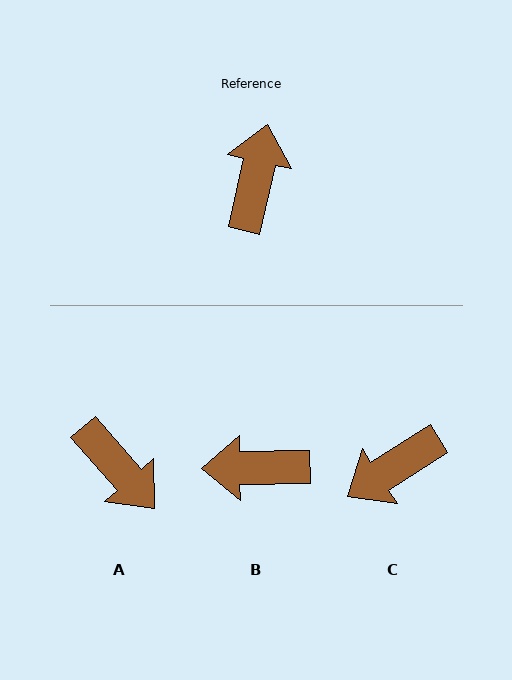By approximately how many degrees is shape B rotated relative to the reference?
Approximately 104 degrees counter-clockwise.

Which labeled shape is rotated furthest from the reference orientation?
C, about 135 degrees away.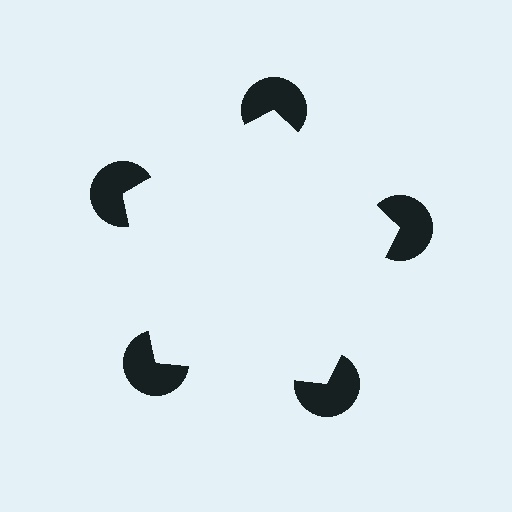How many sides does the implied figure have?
5 sides.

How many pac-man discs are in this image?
There are 5 — one at each vertex of the illusory pentagon.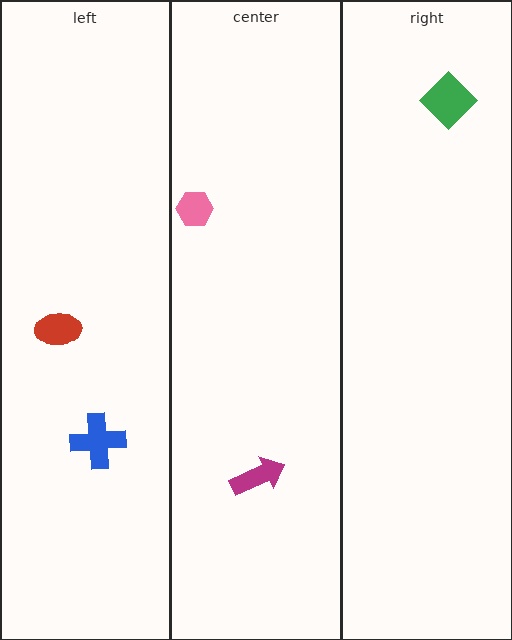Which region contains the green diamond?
The right region.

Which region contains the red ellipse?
The left region.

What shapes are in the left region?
The red ellipse, the blue cross.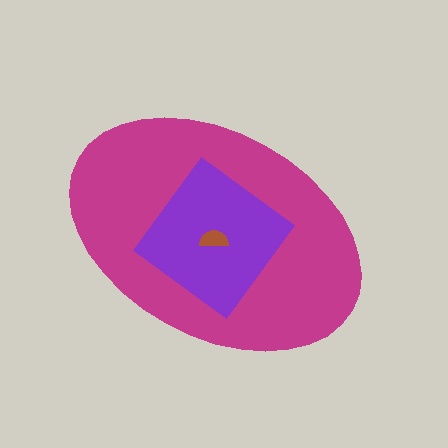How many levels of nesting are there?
3.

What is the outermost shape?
The magenta ellipse.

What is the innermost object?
The brown semicircle.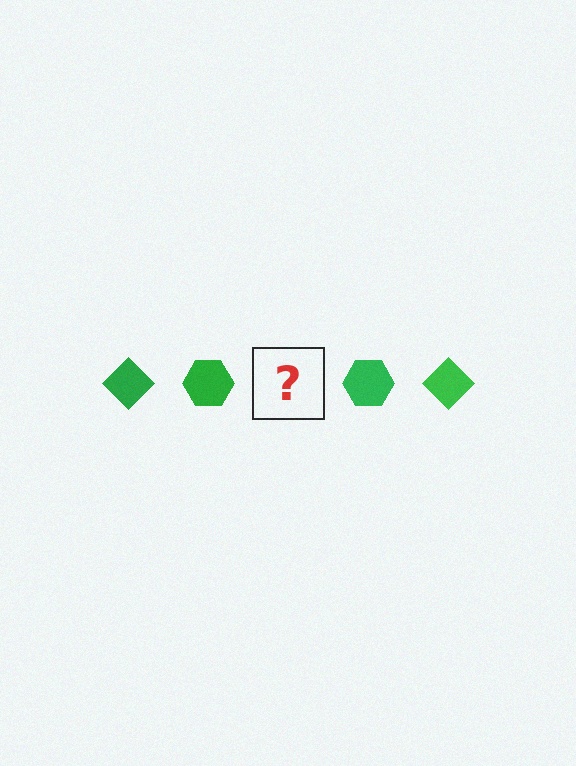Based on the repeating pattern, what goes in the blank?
The blank should be a green diamond.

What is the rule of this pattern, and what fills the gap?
The rule is that the pattern cycles through diamond, hexagon shapes in green. The gap should be filled with a green diamond.